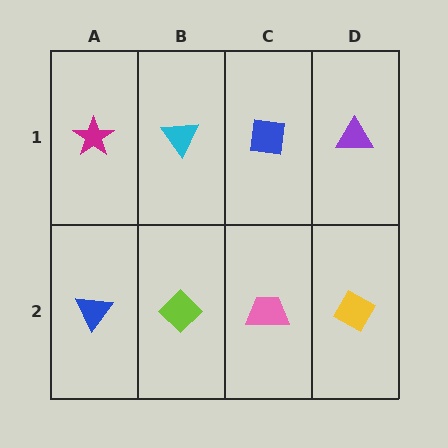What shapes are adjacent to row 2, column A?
A magenta star (row 1, column A), a lime diamond (row 2, column B).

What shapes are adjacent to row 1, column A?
A blue triangle (row 2, column A), a cyan triangle (row 1, column B).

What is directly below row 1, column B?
A lime diamond.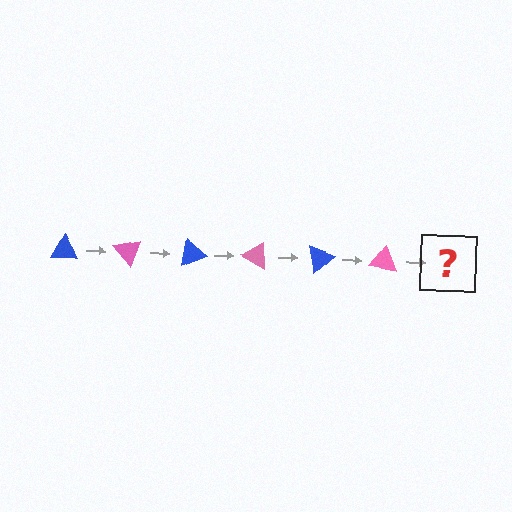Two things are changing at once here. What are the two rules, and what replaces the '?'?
The two rules are that it rotates 50 degrees each step and the color cycles through blue and pink. The '?' should be a blue triangle, rotated 300 degrees from the start.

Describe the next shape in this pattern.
It should be a blue triangle, rotated 300 degrees from the start.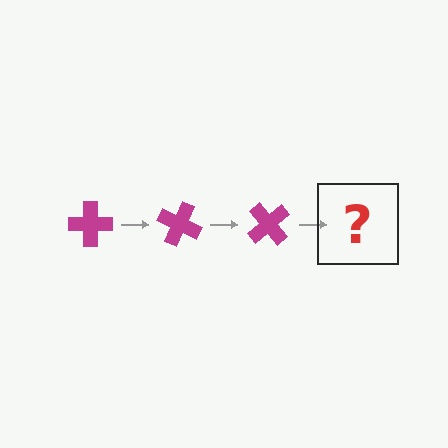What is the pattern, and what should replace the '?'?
The pattern is that the cross rotates 25 degrees each step. The '?' should be a magenta cross rotated 75 degrees.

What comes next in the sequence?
The next element should be a magenta cross rotated 75 degrees.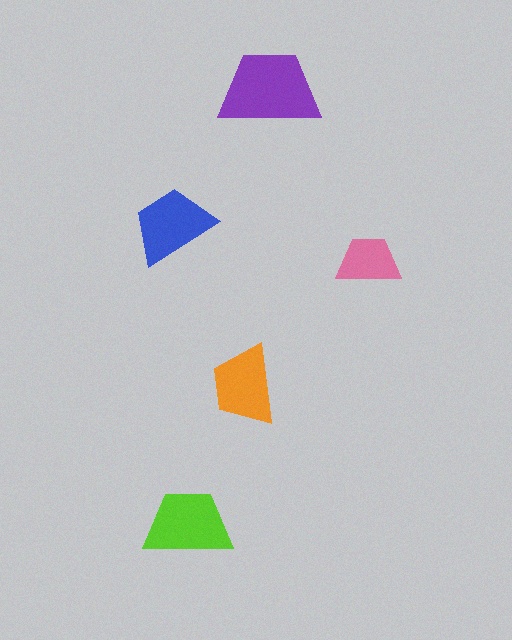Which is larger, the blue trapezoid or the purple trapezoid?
The purple one.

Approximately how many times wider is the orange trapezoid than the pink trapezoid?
About 1.5 times wider.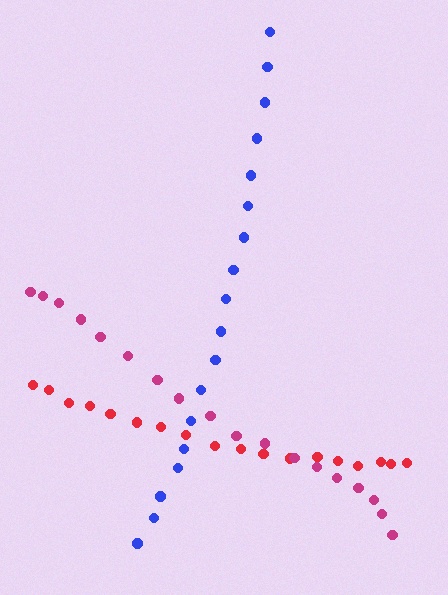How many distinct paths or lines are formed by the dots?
There are 3 distinct paths.